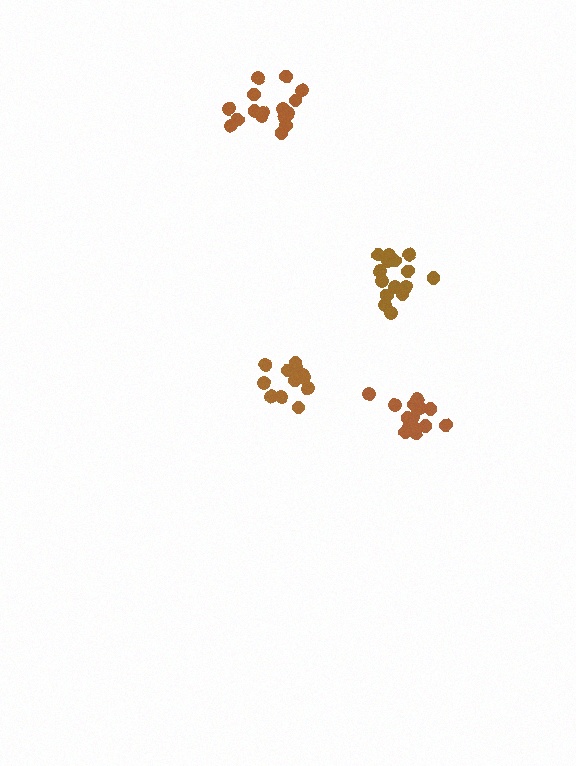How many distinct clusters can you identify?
There are 4 distinct clusters.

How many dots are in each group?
Group 1: 15 dots, Group 2: 16 dots, Group 3: 14 dots, Group 4: 14 dots (59 total).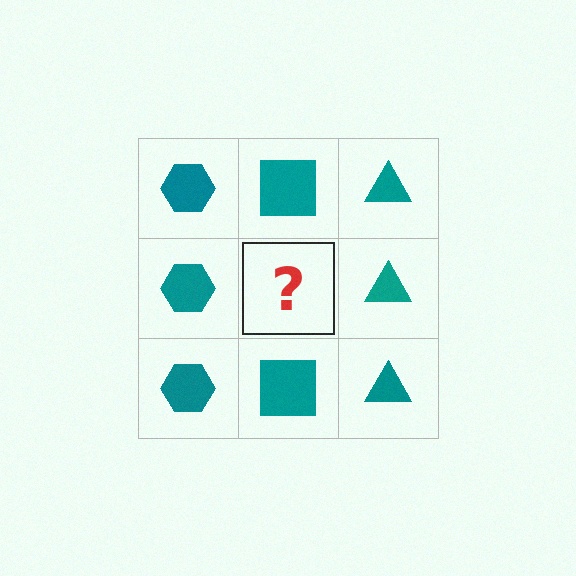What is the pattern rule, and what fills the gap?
The rule is that each column has a consistent shape. The gap should be filled with a teal square.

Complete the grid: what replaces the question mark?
The question mark should be replaced with a teal square.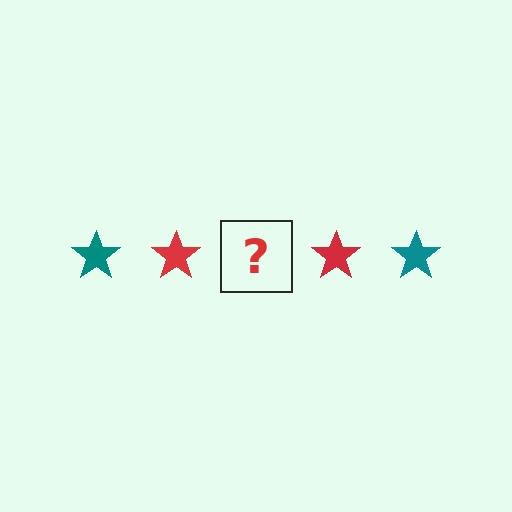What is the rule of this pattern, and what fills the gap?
The rule is that the pattern cycles through teal, red stars. The gap should be filled with a teal star.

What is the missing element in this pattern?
The missing element is a teal star.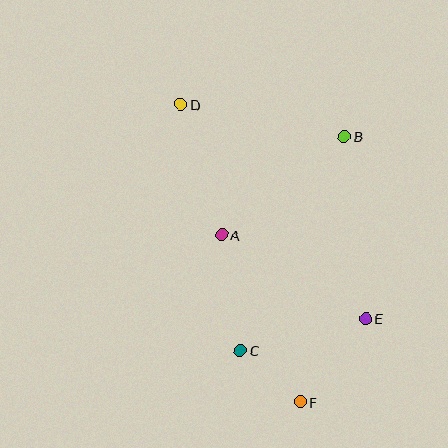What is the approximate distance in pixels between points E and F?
The distance between E and F is approximately 106 pixels.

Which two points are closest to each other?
Points C and F are closest to each other.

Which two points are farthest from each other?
Points D and F are farthest from each other.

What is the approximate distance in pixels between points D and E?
The distance between D and E is approximately 283 pixels.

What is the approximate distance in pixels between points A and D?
The distance between A and D is approximately 136 pixels.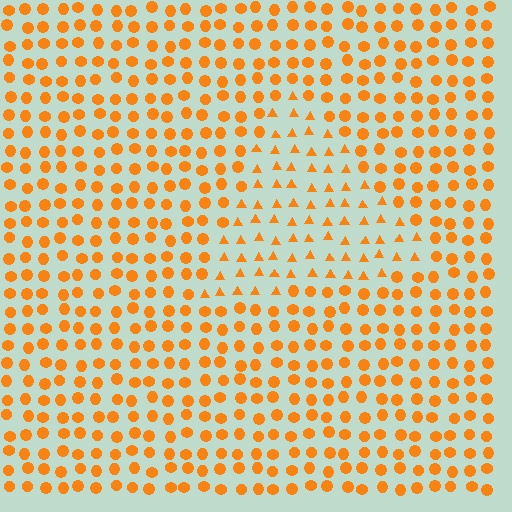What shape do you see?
I see a triangle.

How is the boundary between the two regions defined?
The boundary is defined by a change in element shape: triangles inside vs. circles outside. All elements share the same color and spacing.